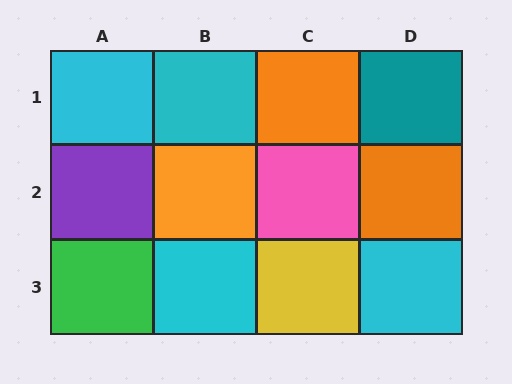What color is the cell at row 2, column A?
Purple.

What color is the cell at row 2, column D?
Orange.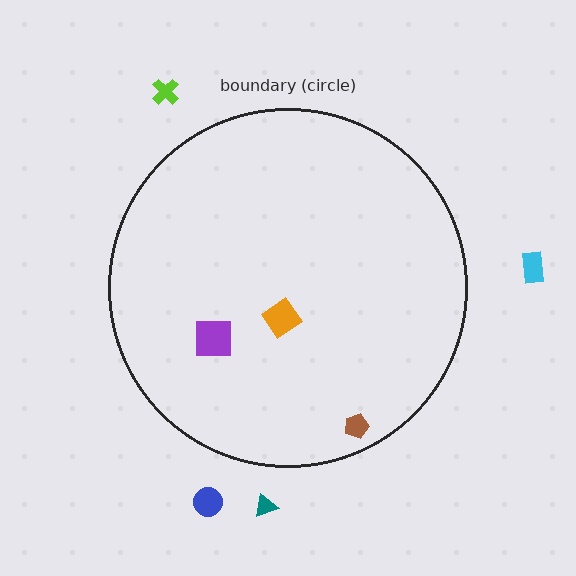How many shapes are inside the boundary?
3 inside, 4 outside.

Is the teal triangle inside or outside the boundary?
Outside.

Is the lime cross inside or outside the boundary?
Outside.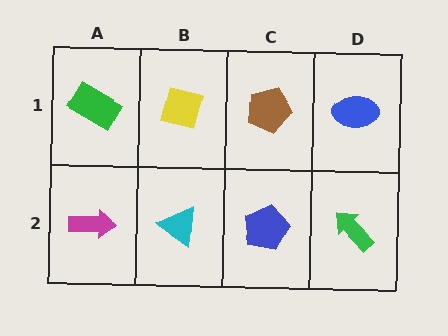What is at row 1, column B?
A yellow square.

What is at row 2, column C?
A blue pentagon.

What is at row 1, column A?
A green rectangle.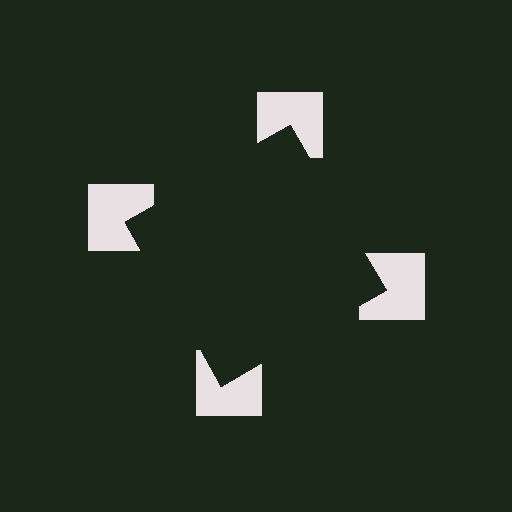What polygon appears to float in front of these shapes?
An illusory square — its edges are inferred from the aligned wedge cuts in the notched squares, not physically drawn.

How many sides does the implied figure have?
4 sides.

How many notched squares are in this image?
There are 4 — one at each vertex of the illusory square.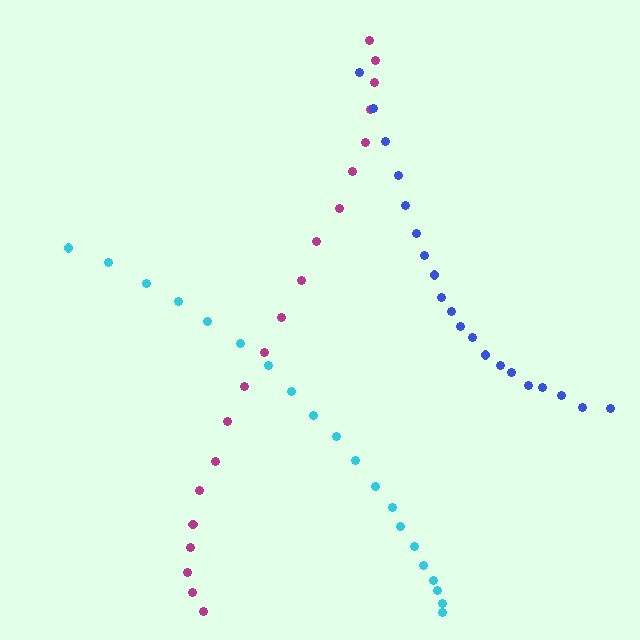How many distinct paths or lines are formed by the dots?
There are 3 distinct paths.